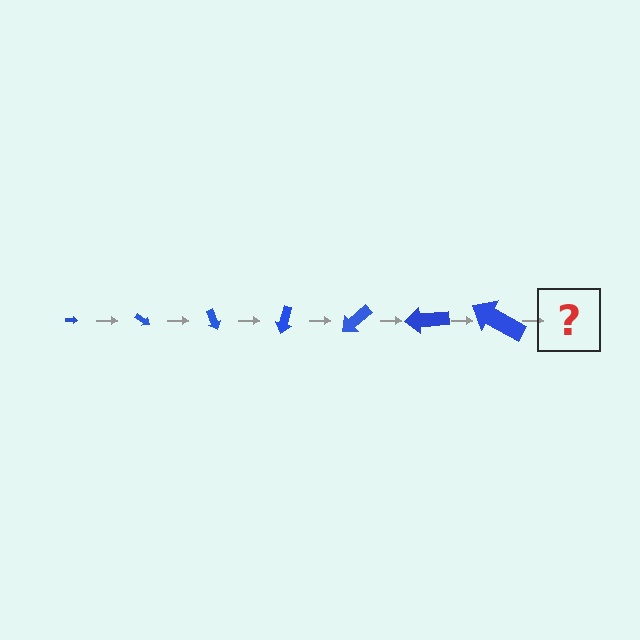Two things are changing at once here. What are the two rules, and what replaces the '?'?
The two rules are that the arrow grows larger each step and it rotates 35 degrees each step. The '?' should be an arrow, larger than the previous one and rotated 245 degrees from the start.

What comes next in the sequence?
The next element should be an arrow, larger than the previous one and rotated 245 degrees from the start.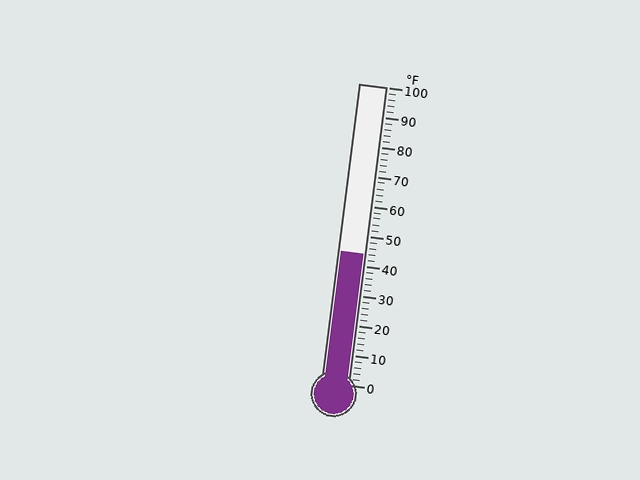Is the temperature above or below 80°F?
The temperature is below 80°F.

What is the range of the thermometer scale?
The thermometer scale ranges from 0°F to 100°F.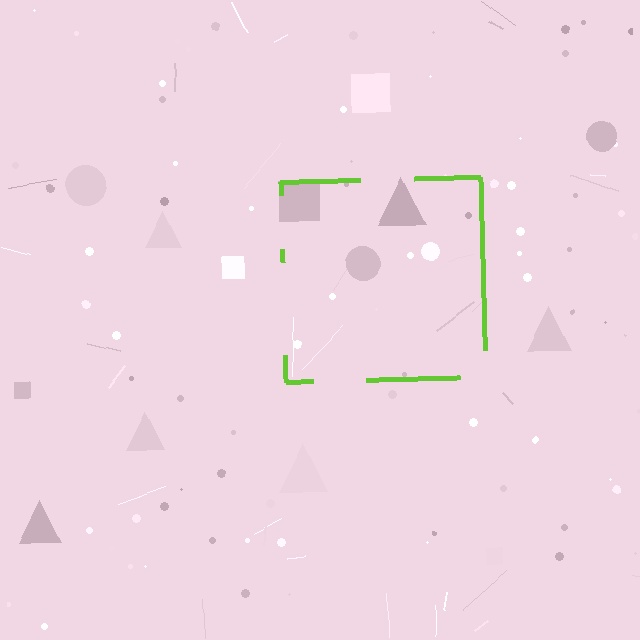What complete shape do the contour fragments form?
The contour fragments form a square.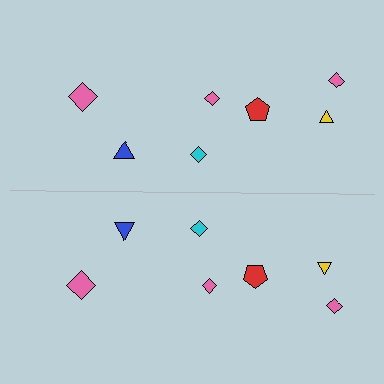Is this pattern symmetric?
Yes, this pattern has bilateral (reflection) symmetry.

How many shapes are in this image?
There are 14 shapes in this image.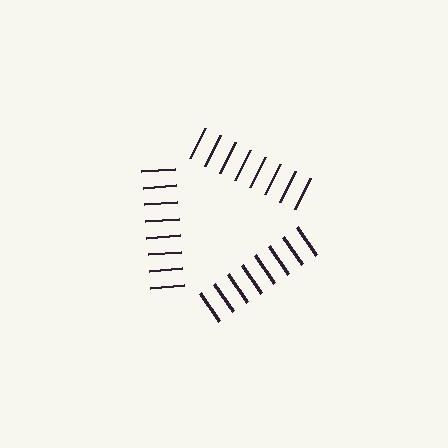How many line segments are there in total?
24 — 8 along each of the 3 edges.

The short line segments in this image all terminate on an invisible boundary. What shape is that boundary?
An illusory triangle — the line segments terminate on its edges but no continuous stroke is drawn.